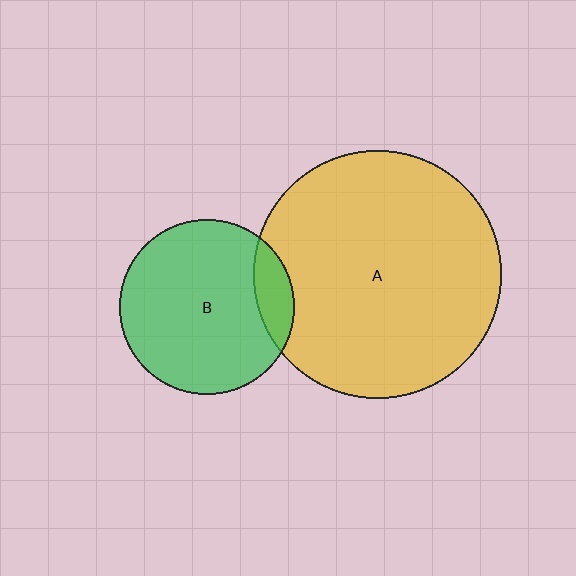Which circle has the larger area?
Circle A (yellow).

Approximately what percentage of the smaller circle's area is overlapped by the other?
Approximately 15%.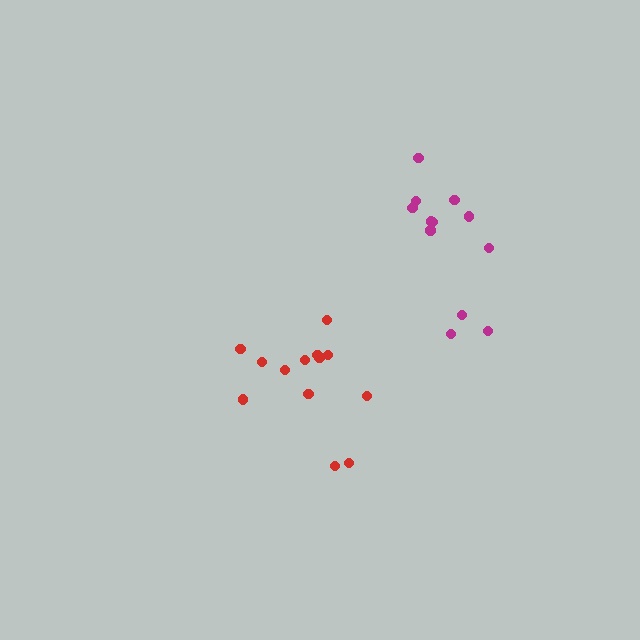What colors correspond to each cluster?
The clusters are colored: red, magenta.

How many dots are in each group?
Group 1: 13 dots, Group 2: 12 dots (25 total).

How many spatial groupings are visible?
There are 2 spatial groupings.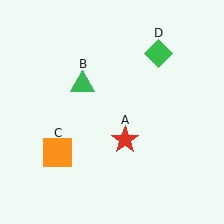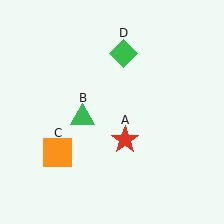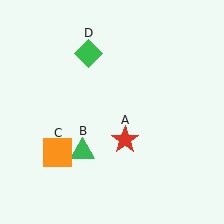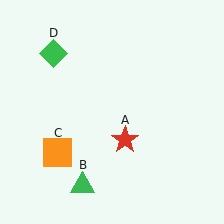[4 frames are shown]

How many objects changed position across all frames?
2 objects changed position: green triangle (object B), green diamond (object D).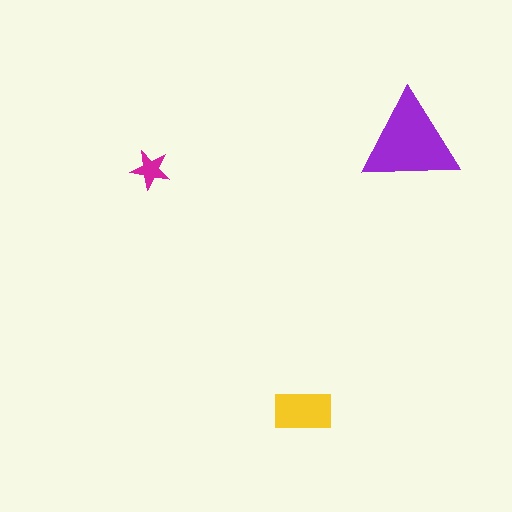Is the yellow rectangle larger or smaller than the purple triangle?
Smaller.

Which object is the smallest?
The magenta star.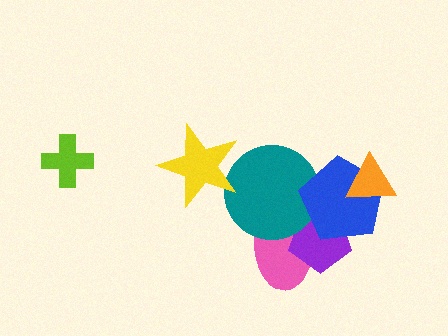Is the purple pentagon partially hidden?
Yes, it is partially covered by another shape.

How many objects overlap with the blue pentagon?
4 objects overlap with the blue pentagon.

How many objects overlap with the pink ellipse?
3 objects overlap with the pink ellipse.